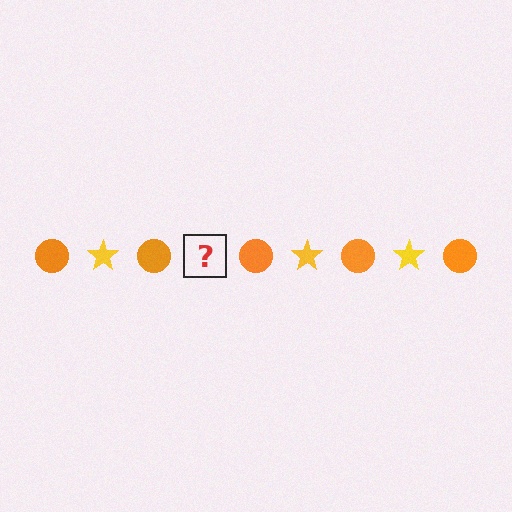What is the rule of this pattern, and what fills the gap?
The rule is that the pattern alternates between orange circle and yellow star. The gap should be filled with a yellow star.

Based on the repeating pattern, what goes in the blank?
The blank should be a yellow star.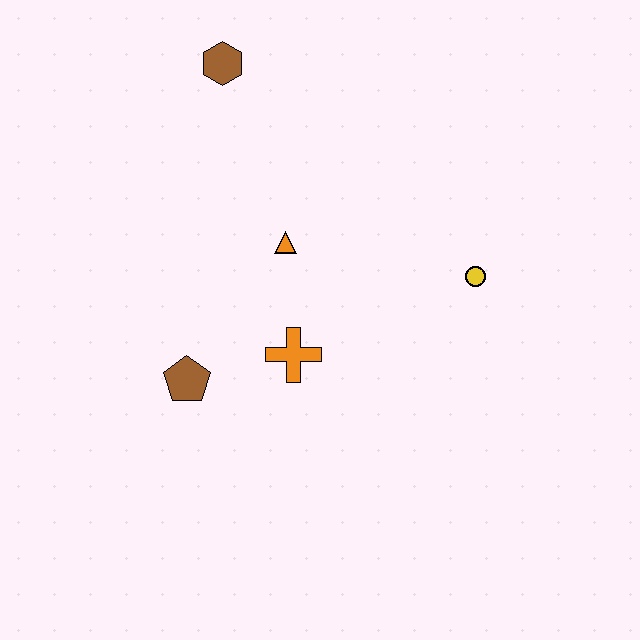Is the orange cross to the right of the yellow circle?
No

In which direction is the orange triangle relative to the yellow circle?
The orange triangle is to the left of the yellow circle.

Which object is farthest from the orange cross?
The brown hexagon is farthest from the orange cross.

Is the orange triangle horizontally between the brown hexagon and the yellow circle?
Yes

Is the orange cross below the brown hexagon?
Yes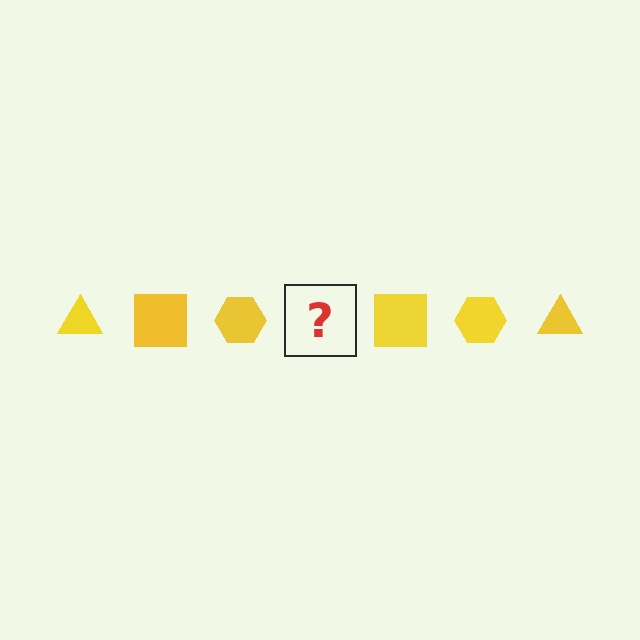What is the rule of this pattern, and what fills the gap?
The rule is that the pattern cycles through triangle, square, hexagon shapes in yellow. The gap should be filled with a yellow triangle.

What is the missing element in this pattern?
The missing element is a yellow triangle.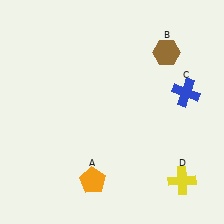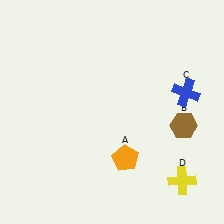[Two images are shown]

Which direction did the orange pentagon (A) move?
The orange pentagon (A) moved right.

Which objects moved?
The objects that moved are: the orange pentagon (A), the brown hexagon (B).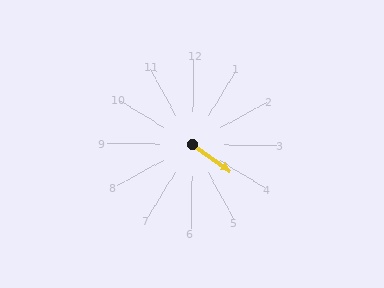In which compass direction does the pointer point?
Southeast.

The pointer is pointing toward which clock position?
Roughly 4 o'clock.